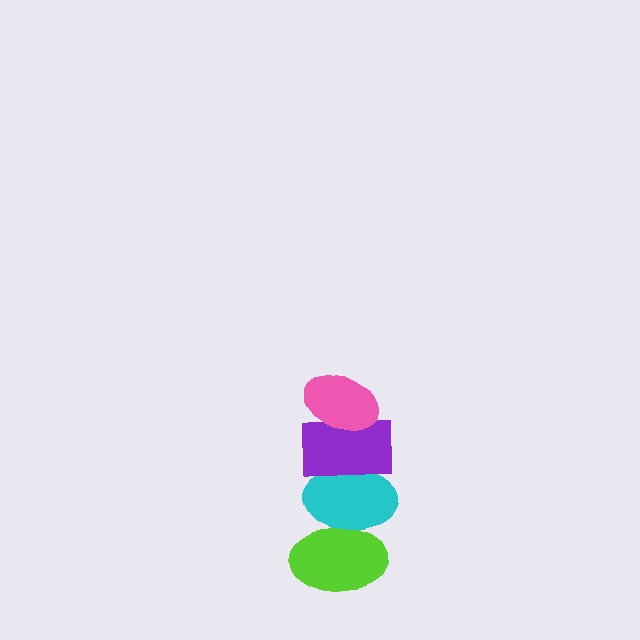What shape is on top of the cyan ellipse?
The purple rectangle is on top of the cyan ellipse.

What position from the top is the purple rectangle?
The purple rectangle is 2nd from the top.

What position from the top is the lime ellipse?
The lime ellipse is 4th from the top.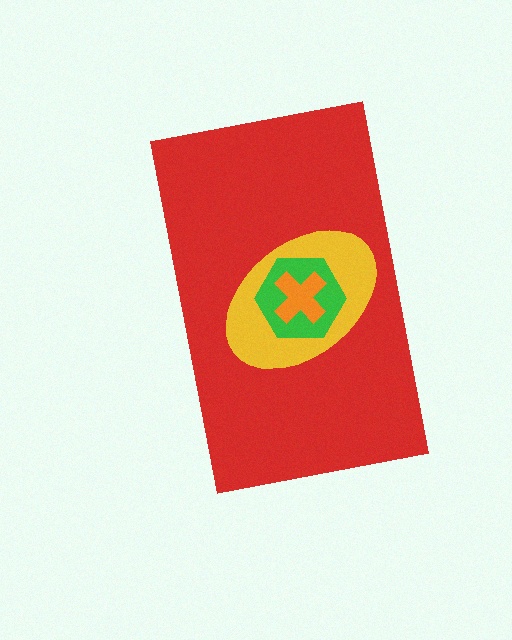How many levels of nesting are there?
4.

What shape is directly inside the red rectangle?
The yellow ellipse.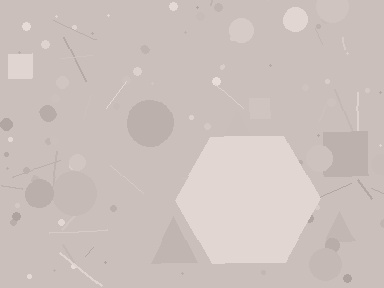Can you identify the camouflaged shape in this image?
The camouflaged shape is a hexagon.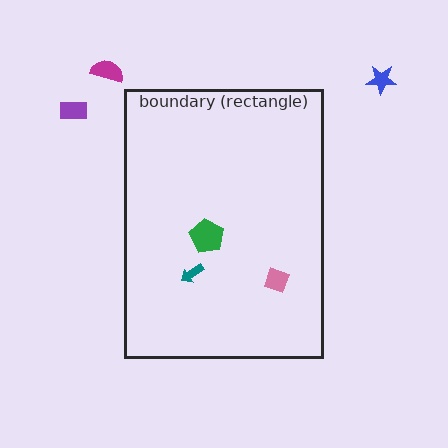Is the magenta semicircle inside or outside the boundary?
Outside.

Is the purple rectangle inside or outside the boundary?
Outside.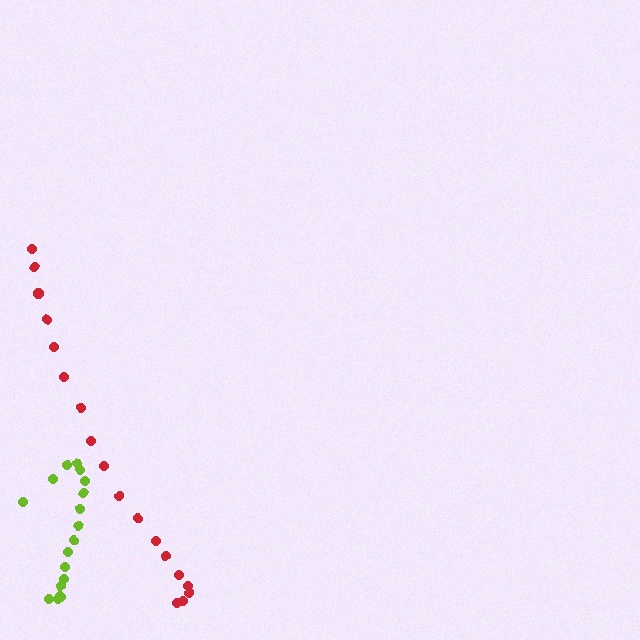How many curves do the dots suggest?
There are 2 distinct paths.